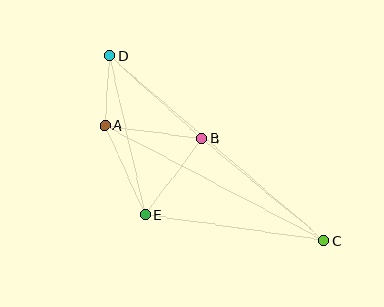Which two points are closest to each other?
Points A and D are closest to each other.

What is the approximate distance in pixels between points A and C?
The distance between A and C is approximately 247 pixels.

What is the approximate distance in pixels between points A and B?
The distance between A and B is approximately 98 pixels.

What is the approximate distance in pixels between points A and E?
The distance between A and E is approximately 98 pixels.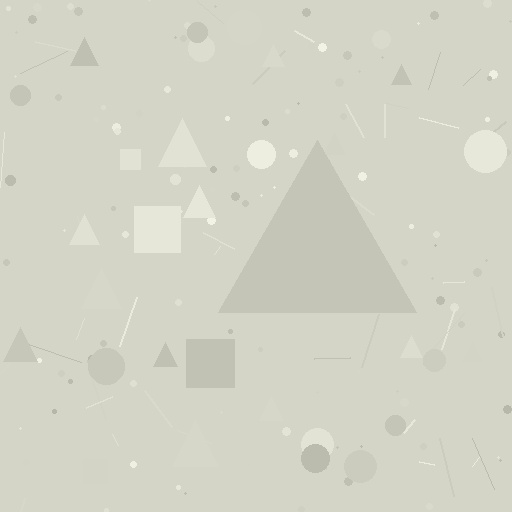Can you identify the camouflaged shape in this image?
The camouflaged shape is a triangle.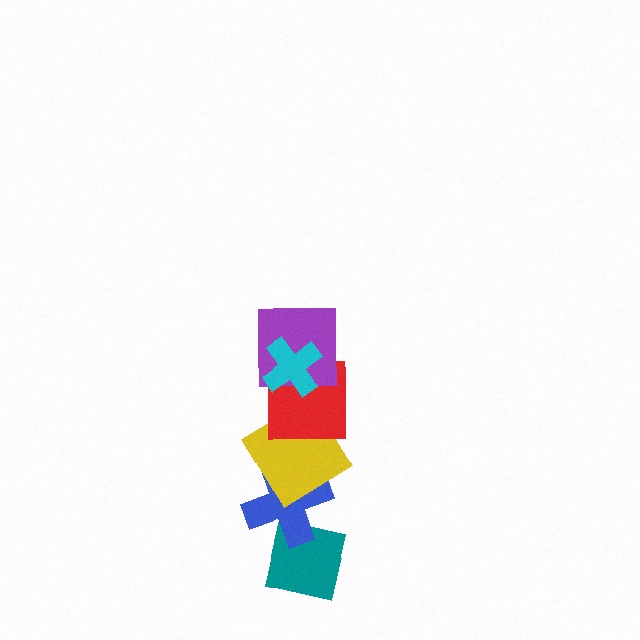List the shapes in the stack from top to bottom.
From top to bottom: the cyan cross, the purple square, the red square, the yellow diamond, the blue cross, the teal square.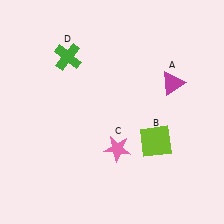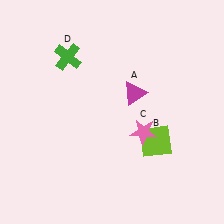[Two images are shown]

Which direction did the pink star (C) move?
The pink star (C) moved right.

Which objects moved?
The objects that moved are: the magenta triangle (A), the pink star (C).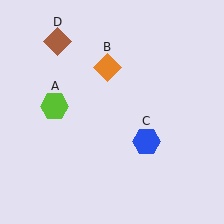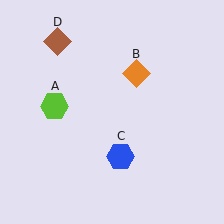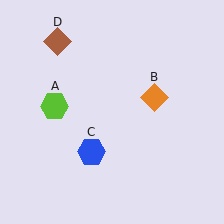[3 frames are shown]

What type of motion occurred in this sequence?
The orange diamond (object B), blue hexagon (object C) rotated clockwise around the center of the scene.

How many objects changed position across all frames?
2 objects changed position: orange diamond (object B), blue hexagon (object C).